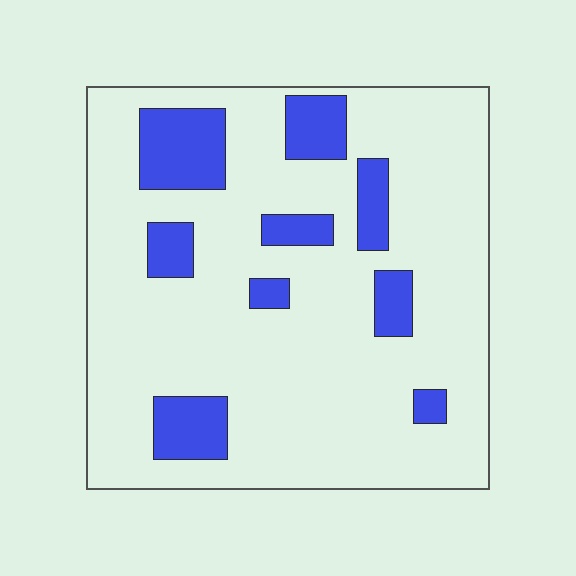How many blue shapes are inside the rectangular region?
9.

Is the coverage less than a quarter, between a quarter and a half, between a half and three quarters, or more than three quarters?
Less than a quarter.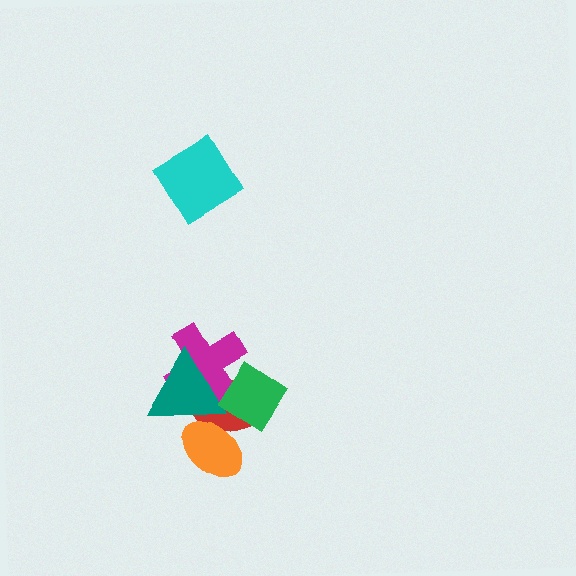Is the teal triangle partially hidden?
Yes, it is partially covered by another shape.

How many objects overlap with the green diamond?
3 objects overlap with the green diamond.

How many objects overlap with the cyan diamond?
0 objects overlap with the cyan diamond.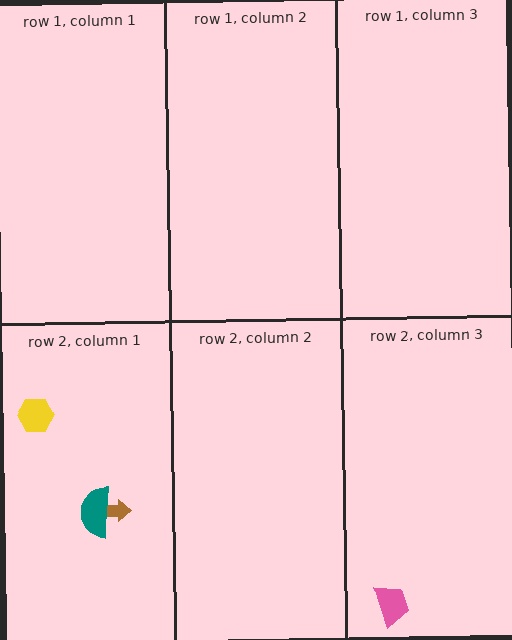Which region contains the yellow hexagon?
The row 2, column 1 region.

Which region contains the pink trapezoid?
The row 2, column 3 region.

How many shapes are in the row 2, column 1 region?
3.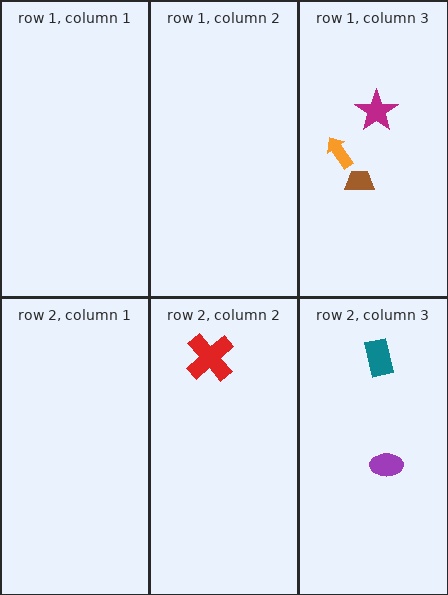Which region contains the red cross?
The row 2, column 2 region.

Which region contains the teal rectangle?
The row 2, column 3 region.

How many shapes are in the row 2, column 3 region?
2.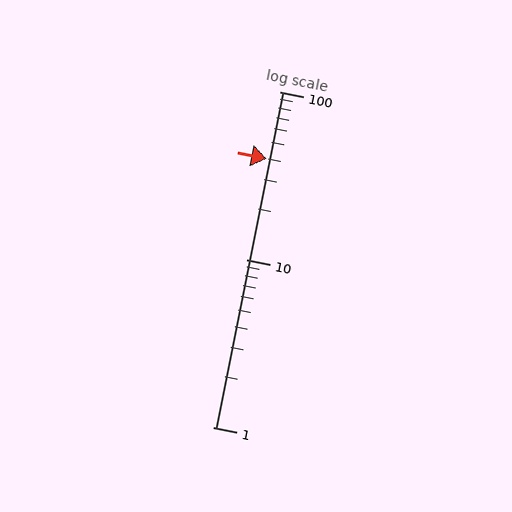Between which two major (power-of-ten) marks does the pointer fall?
The pointer is between 10 and 100.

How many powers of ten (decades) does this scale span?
The scale spans 2 decades, from 1 to 100.